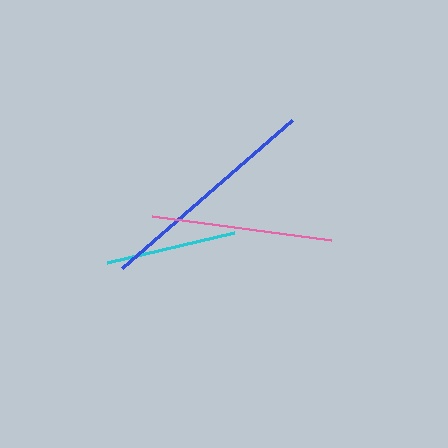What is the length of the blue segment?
The blue segment is approximately 225 pixels long.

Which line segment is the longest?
The blue line is the longest at approximately 225 pixels.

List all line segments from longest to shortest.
From longest to shortest: blue, pink, cyan.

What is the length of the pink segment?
The pink segment is approximately 180 pixels long.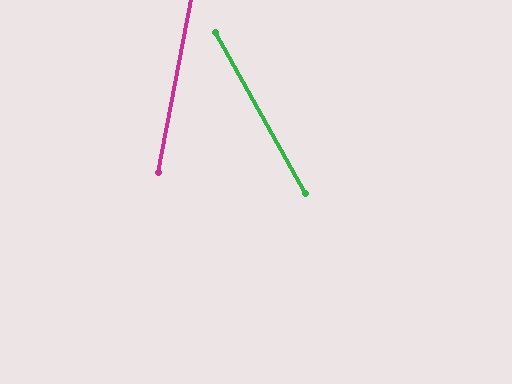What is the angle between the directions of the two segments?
Approximately 40 degrees.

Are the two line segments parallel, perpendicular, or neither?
Neither parallel nor perpendicular — they differ by about 40°.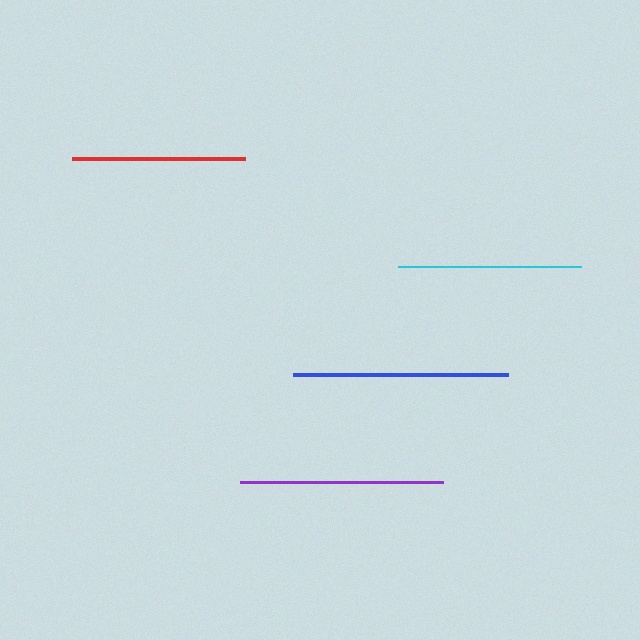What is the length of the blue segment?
The blue segment is approximately 215 pixels long.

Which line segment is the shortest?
The red line is the shortest at approximately 173 pixels.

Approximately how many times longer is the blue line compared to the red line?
The blue line is approximately 1.2 times the length of the red line.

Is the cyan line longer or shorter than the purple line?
The purple line is longer than the cyan line.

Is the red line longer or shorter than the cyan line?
The cyan line is longer than the red line.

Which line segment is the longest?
The blue line is the longest at approximately 215 pixels.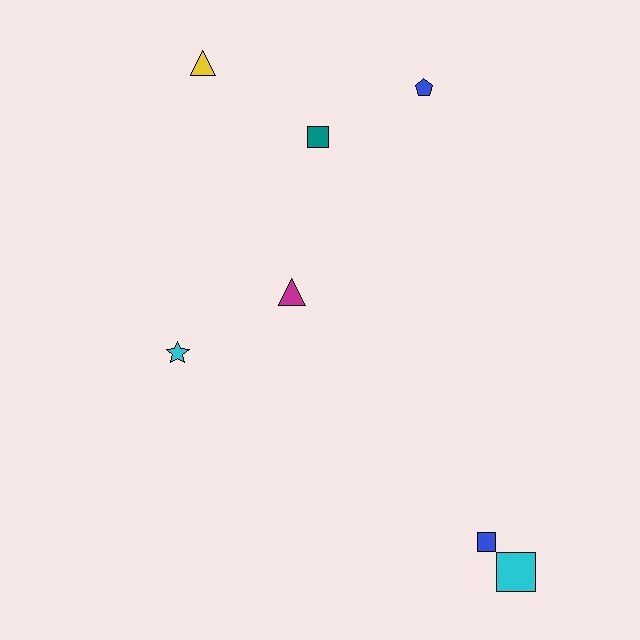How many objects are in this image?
There are 7 objects.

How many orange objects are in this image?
There are no orange objects.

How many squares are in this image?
There are 3 squares.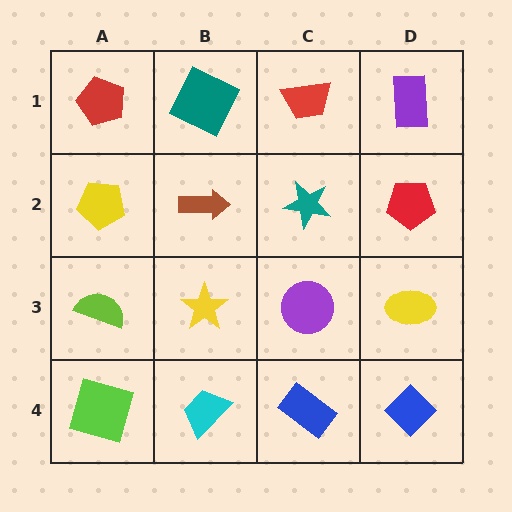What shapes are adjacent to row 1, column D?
A red pentagon (row 2, column D), a red trapezoid (row 1, column C).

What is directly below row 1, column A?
A yellow pentagon.